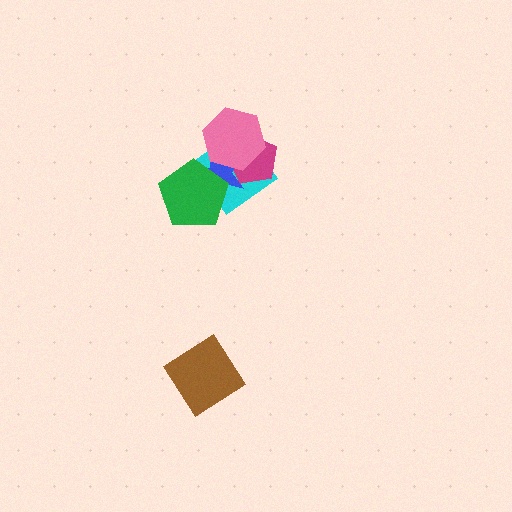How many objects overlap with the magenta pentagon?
3 objects overlap with the magenta pentagon.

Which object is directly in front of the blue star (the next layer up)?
The pink hexagon is directly in front of the blue star.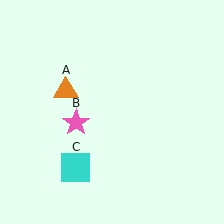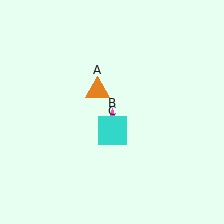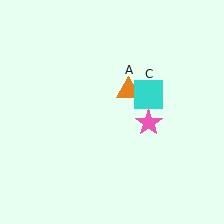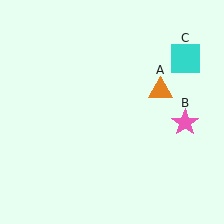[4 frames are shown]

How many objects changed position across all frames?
3 objects changed position: orange triangle (object A), pink star (object B), cyan square (object C).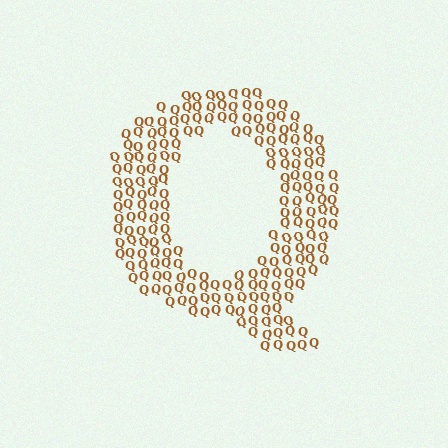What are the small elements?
The small elements are letter Q's.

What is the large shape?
The large shape is the letter Q.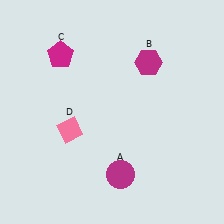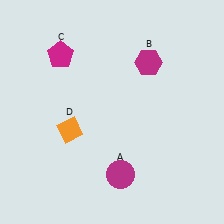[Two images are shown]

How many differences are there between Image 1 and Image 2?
There is 1 difference between the two images.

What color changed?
The diamond (D) changed from pink in Image 1 to orange in Image 2.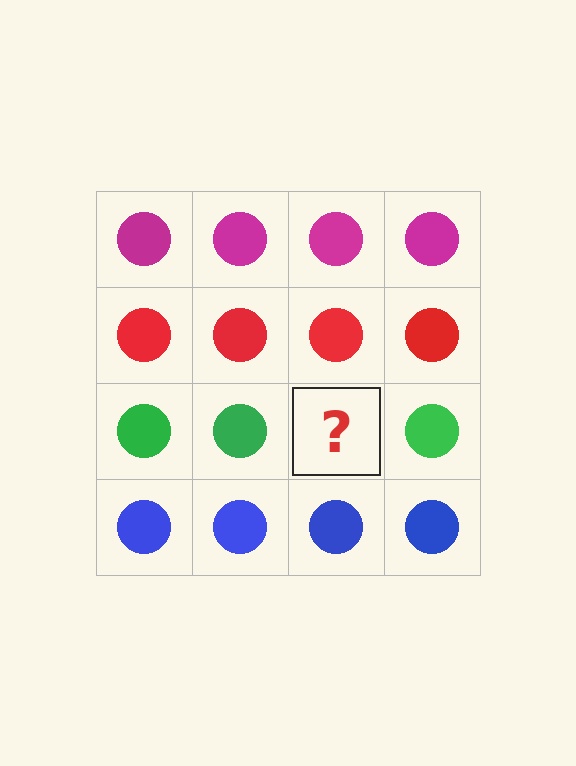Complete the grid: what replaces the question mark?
The question mark should be replaced with a green circle.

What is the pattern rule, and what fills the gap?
The rule is that each row has a consistent color. The gap should be filled with a green circle.